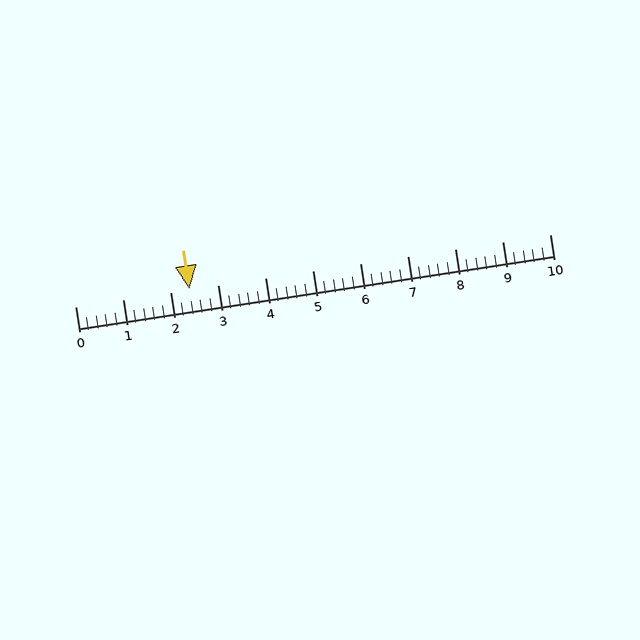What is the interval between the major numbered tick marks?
The major tick marks are spaced 1 units apart.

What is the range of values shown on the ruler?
The ruler shows values from 0 to 10.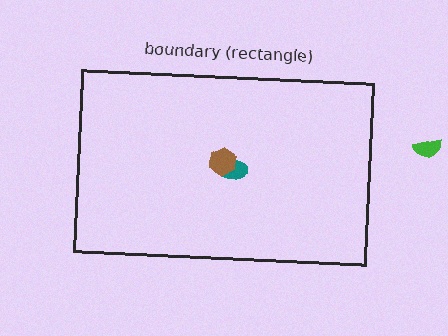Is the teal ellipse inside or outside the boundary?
Inside.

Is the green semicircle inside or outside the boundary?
Outside.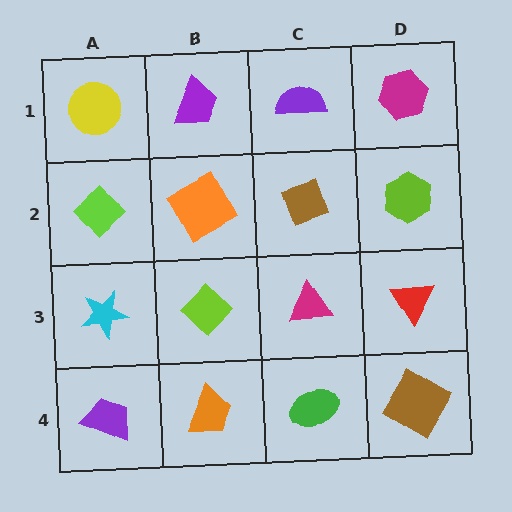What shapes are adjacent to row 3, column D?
A lime hexagon (row 2, column D), a brown diamond (row 4, column D), a magenta triangle (row 3, column C).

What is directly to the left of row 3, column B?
A cyan star.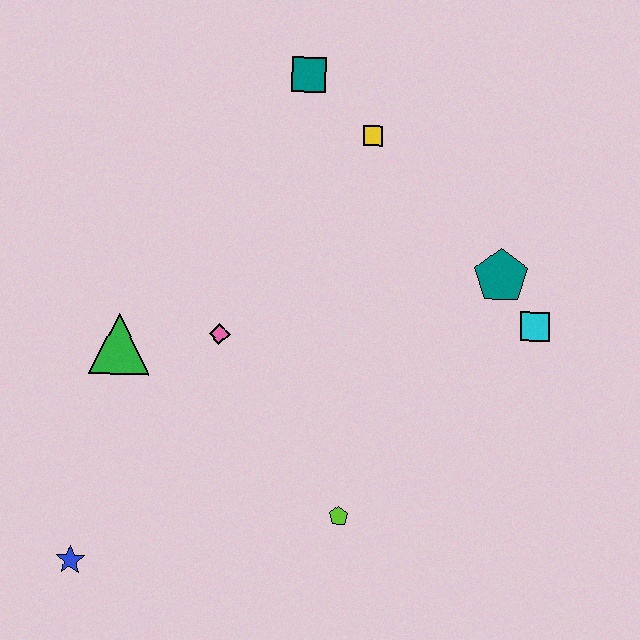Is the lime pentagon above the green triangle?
No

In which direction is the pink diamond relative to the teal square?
The pink diamond is below the teal square.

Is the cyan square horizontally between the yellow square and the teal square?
No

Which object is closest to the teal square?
The yellow square is closest to the teal square.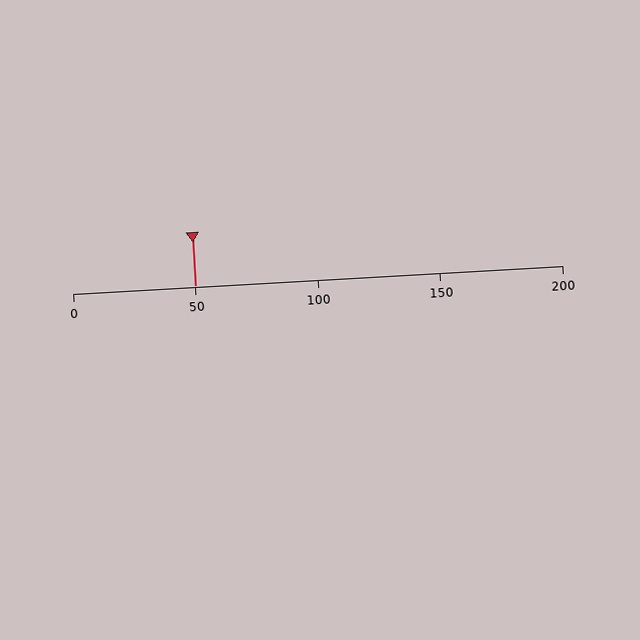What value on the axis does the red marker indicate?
The marker indicates approximately 50.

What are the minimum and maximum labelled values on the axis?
The axis runs from 0 to 200.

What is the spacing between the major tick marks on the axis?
The major ticks are spaced 50 apart.